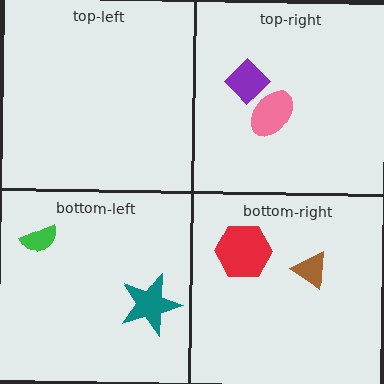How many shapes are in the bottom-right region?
2.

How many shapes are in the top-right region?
2.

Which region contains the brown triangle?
The bottom-right region.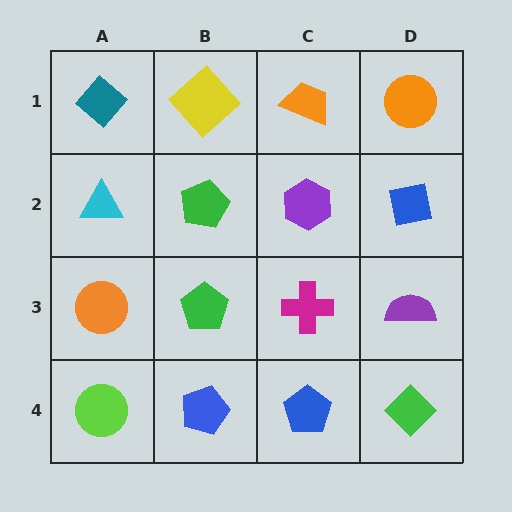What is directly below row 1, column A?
A cyan triangle.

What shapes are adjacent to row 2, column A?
A teal diamond (row 1, column A), an orange circle (row 3, column A), a green pentagon (row 2, column B).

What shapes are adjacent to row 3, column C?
A purple hexagon (row 2, column C), a blue pentagon (row 4, column C), a green pentagon (row 3, column B), a purple semicircle (row 3, column D).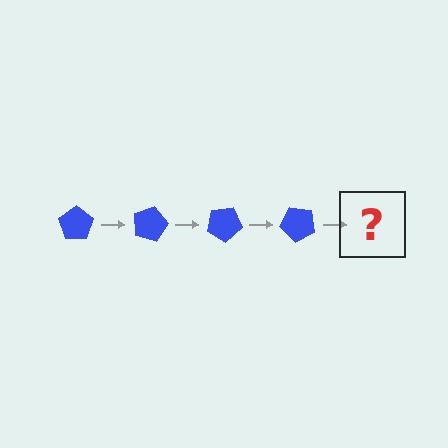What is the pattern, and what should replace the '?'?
The pattern is that the pentagon rotates 15 degrees each step. The '?' should be a blue pentagon rotated 60 degrees.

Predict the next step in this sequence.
The next step is a blue pentagon rotated 60 degrees.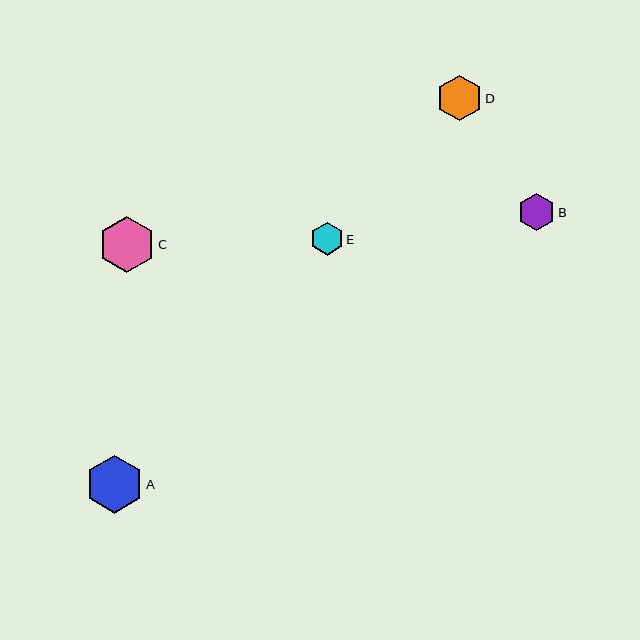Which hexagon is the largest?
Hexagon A is the largest with a size of approximately 58 pixels.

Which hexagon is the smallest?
Hexagon E is the smallest with a size of approximately 33 pixels.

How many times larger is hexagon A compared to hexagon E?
Hexagon A is approximately 1.8 times the size of hexagon E.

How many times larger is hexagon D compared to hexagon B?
Hexagon D is approximately 1.2 times the size of hexagon B.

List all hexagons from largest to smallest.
From largest to smallest: A, C, D, B, E.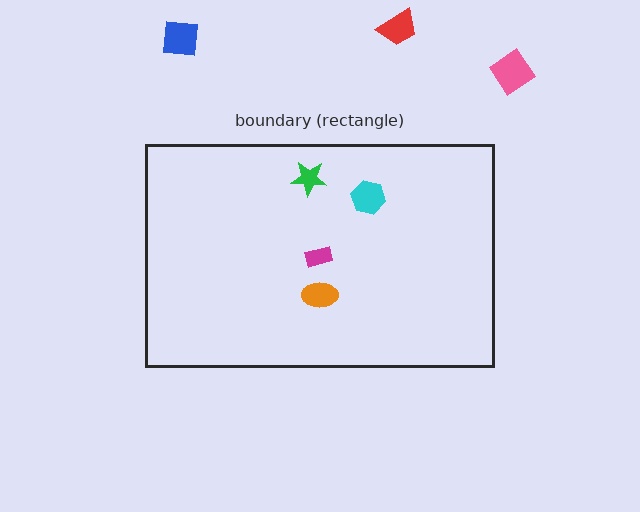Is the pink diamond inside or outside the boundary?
Outside.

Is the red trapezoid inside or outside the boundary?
Outside.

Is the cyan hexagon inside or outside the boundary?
Inside.